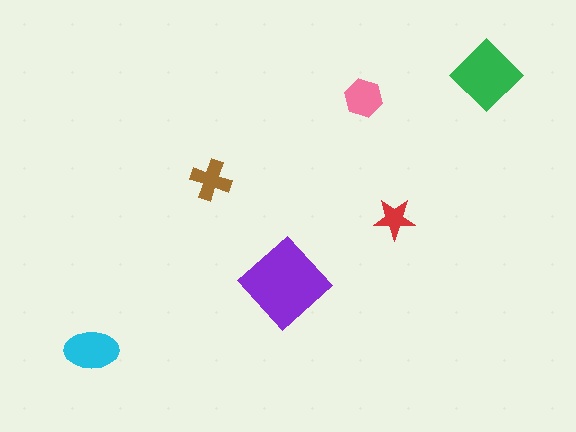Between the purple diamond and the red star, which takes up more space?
The purple diamond.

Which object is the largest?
The purple diamond.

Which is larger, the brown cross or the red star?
The brown cross.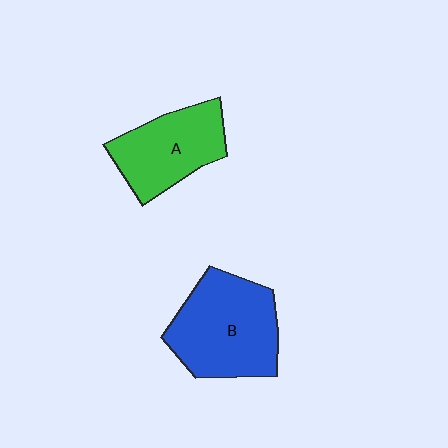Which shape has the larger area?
Shape B (blue).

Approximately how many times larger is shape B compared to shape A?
Approximately 1.3 times.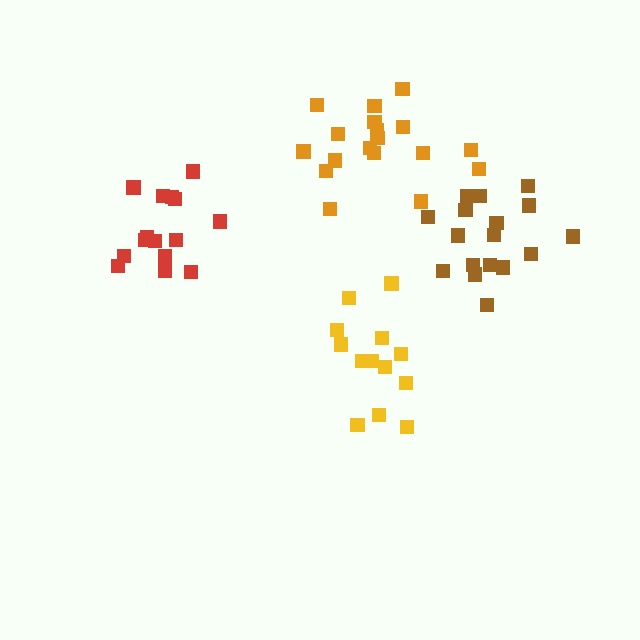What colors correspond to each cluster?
The clusters are colored: brown, orange, red, yellow.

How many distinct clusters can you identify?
There are 4 distinct clusters.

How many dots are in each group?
Group 1: 17 dots, Group 2: 18 dots, Group 3: 15 dots, Group 4: 14 dots (64 total).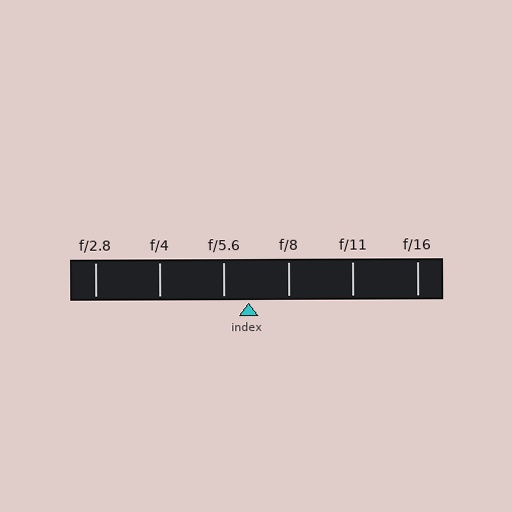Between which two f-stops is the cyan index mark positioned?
The index mark is between f/5.6 and f/8.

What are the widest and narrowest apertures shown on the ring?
The widest aperture shown is f/2.8 and the narrowest is f/16.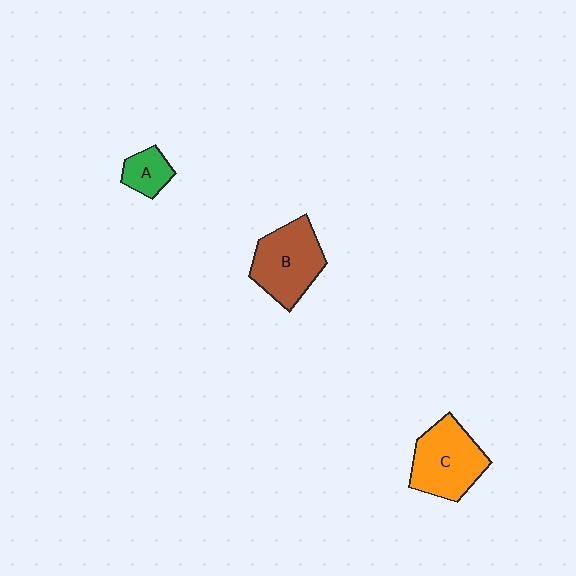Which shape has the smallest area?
Shape A (green).